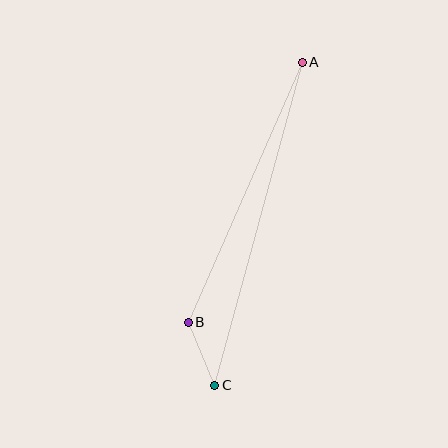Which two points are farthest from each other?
Points A and C are farthest from each other.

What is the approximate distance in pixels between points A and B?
The distance between A and B is approximately 284 pixels.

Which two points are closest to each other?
Points B and C are closest to each other.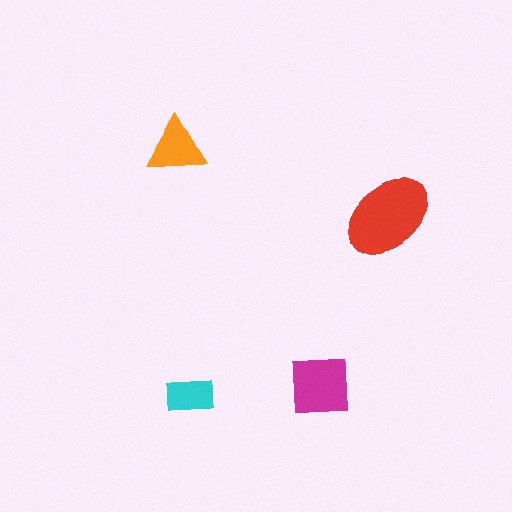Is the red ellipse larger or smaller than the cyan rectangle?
Larger.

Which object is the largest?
The red ellipse.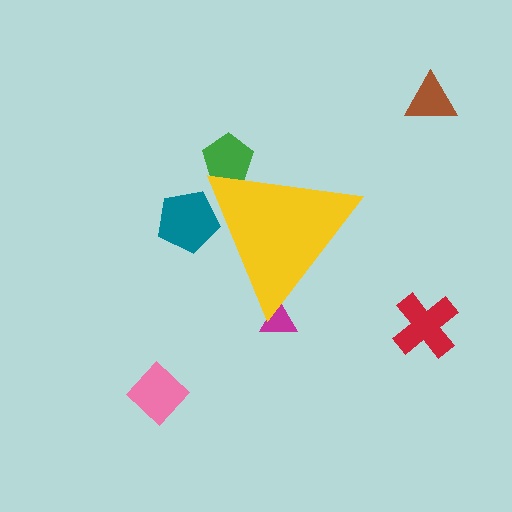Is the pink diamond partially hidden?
No, the pink diamond is fully visible.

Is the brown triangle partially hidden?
No, the brown triangle is fully visible.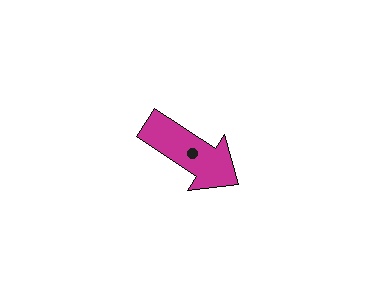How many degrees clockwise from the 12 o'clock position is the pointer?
Approximately 123 degrees.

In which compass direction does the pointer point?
Southeast.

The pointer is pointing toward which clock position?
Roughly 4 o'clock.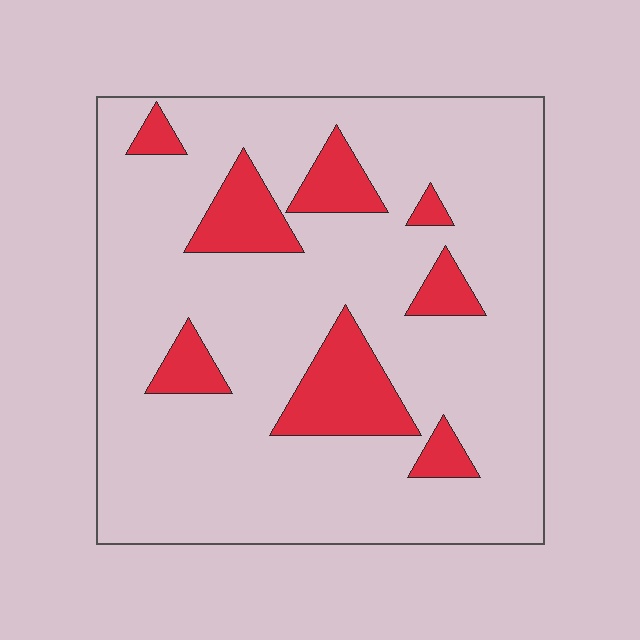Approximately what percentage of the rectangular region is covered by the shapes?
Approximately 15%.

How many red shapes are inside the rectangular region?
8.